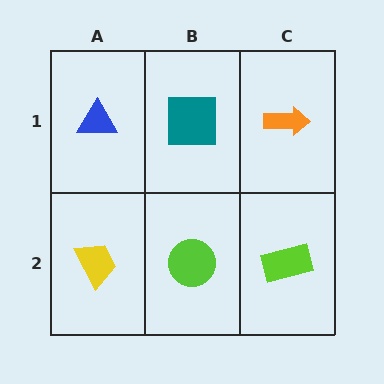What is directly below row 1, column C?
A lime rectangle.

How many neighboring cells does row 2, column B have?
3.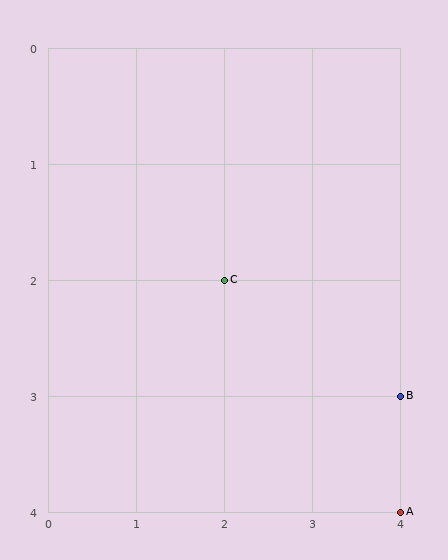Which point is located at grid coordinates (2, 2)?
Point C is at (2, 2).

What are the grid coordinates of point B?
Point B is at grid coordinates (4, 3).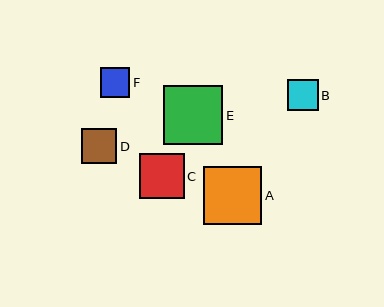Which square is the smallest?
Square F is the smallest with a size of approximately 30 pixels.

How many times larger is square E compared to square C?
Square E is approximately 1.3 times the size of square C.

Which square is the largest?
Square E is the largest with a size of approximately 59 pixels.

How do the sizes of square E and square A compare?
Square E and square A are approximately the same size.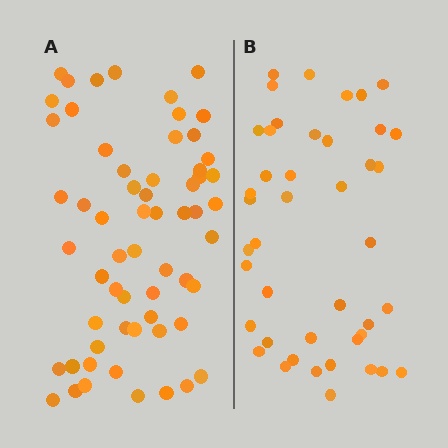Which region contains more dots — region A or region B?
Region A (the left region) has more dots.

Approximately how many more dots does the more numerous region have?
Region A has approximately 15 more dots than region B.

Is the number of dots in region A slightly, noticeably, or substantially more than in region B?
Region A has noticeably more, but not dramatically so. The ratio is roughly 1.4 to 1.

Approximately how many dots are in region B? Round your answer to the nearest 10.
About 40 dots. (The exact count is 43, which rounds to 40.)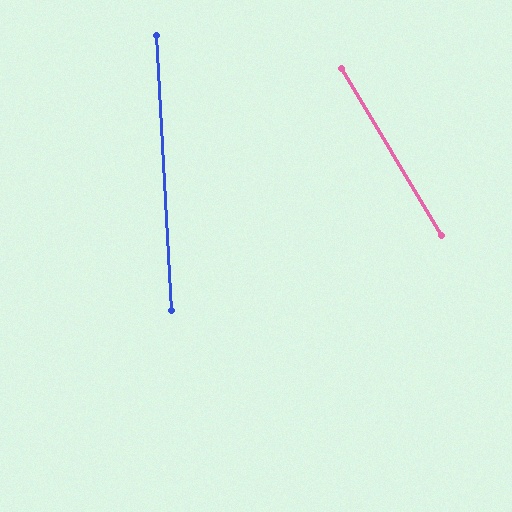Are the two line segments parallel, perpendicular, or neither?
Neither parallel nor perpendicular — they differ by about 28°.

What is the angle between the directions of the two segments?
Approximately 28 degrees.